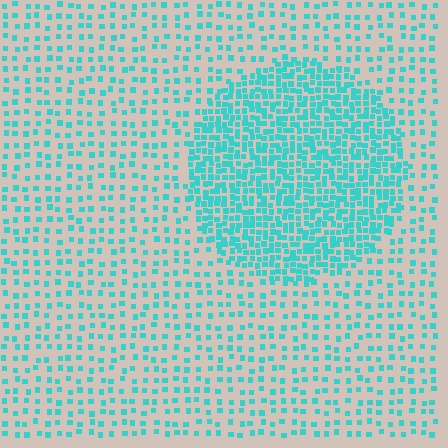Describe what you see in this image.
The image contains small cyan elements arranged at two different densities. A circle-shaped region is visible where the elements are more densely packed than the surrounding area.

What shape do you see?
I see a circle.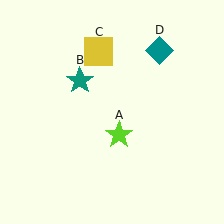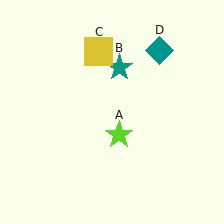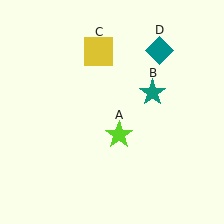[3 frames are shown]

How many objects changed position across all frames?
1 object changed position: teal star (object B).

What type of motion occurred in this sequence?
The teal star (object B) rotated clockwise around the center of the scene.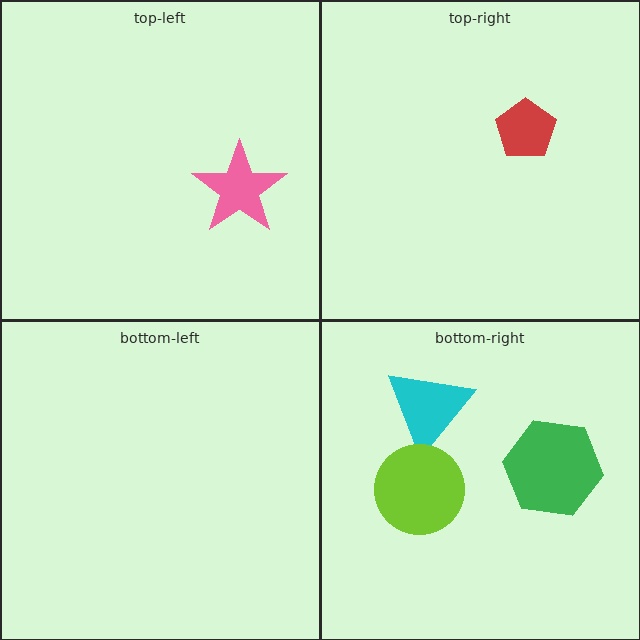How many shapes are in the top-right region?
1.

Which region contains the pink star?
The top-left region.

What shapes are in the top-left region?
The pink star.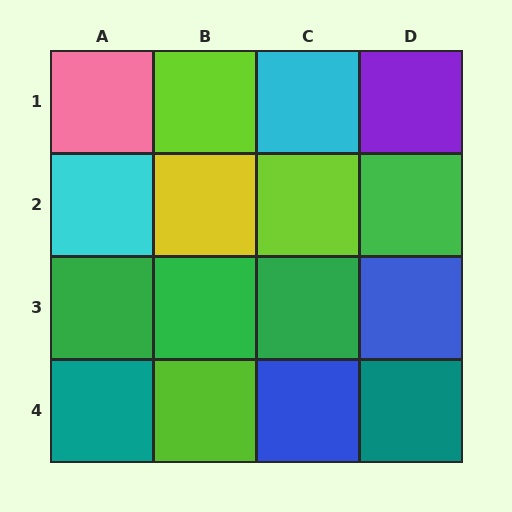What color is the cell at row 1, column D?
Purple.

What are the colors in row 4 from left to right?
Teal, lime, blue, teal.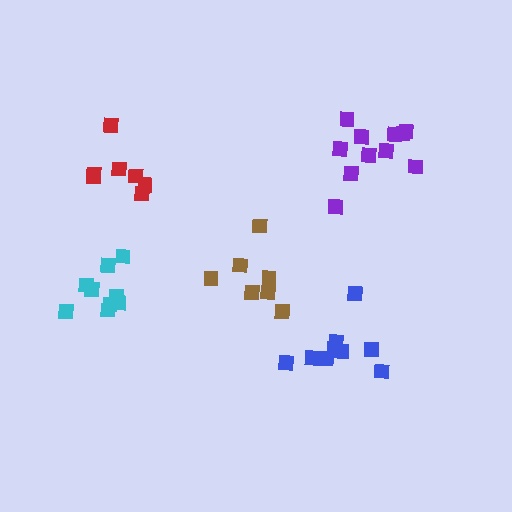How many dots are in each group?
Group 1: 7 dots, Group 2: 7 dots, Group 3: 11 dots, Group 4: 10 dots, Group 5: 9 dots (44 total).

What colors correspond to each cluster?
The clusters are colored: red, brown, purple, blue, cyan.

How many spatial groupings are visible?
There are 5 spatial groupings.